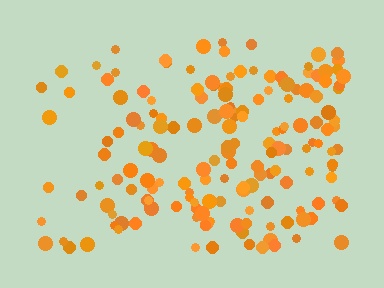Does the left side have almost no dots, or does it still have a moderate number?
Still a moderate number, just noticeably fewer than the right.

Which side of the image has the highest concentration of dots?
The right.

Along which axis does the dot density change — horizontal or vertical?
Horizontal.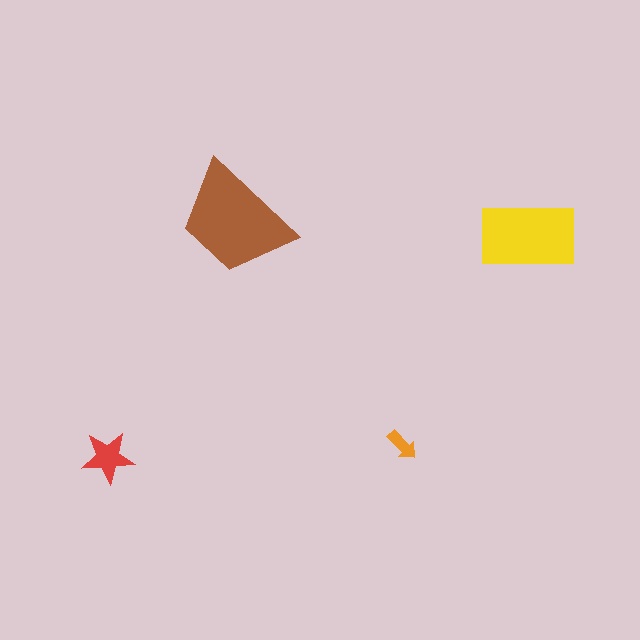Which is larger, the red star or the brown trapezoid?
The brown trapezoid.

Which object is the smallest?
The orange arrow.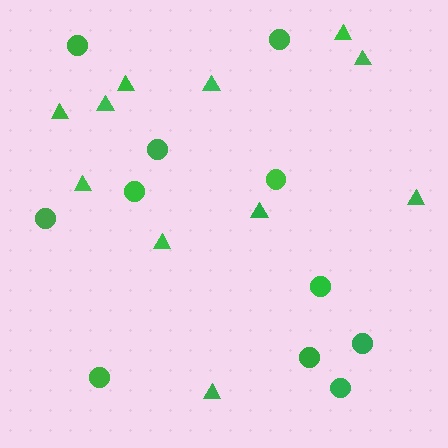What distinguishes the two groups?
There are 2 groups: one group of circles (11) and one group of triangles (11).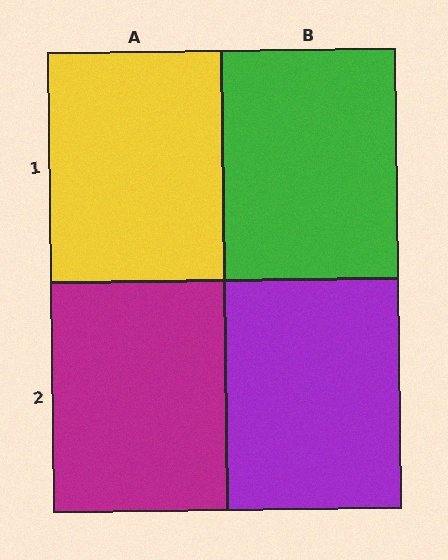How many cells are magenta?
1 cell is magenta.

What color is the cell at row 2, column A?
Magenta.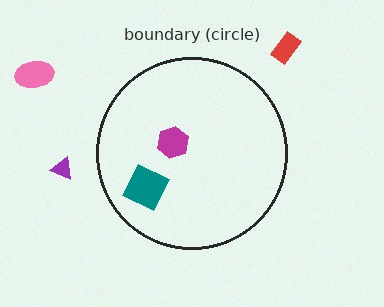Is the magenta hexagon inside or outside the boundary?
Inside.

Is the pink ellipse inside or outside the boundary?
Outside.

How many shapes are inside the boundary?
2 inside, 3 outside.